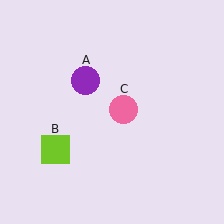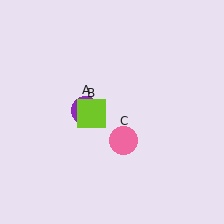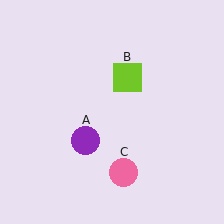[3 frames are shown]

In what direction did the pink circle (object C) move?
The pink circle (object C) moved down.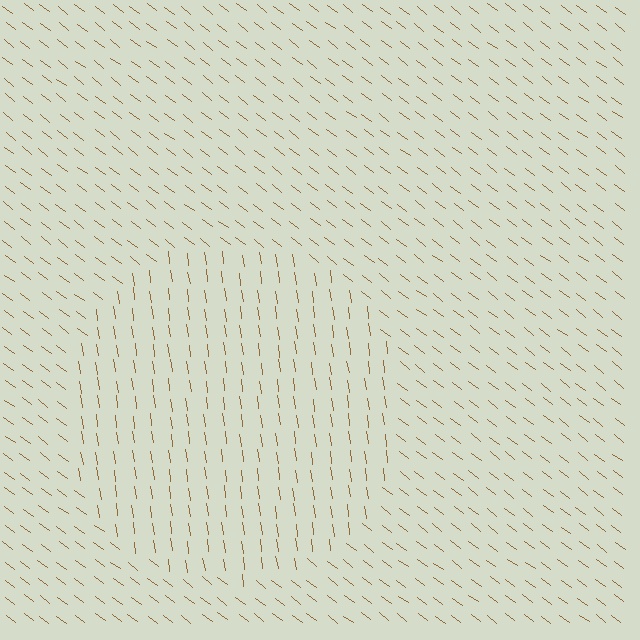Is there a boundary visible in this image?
Yes, there is a texture boundary formed by a change in line orientation.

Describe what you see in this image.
The image is filled with small brown line segments. A circle region in the image has lines oriented differently from the surrounding lines, creating a visible texture boundary.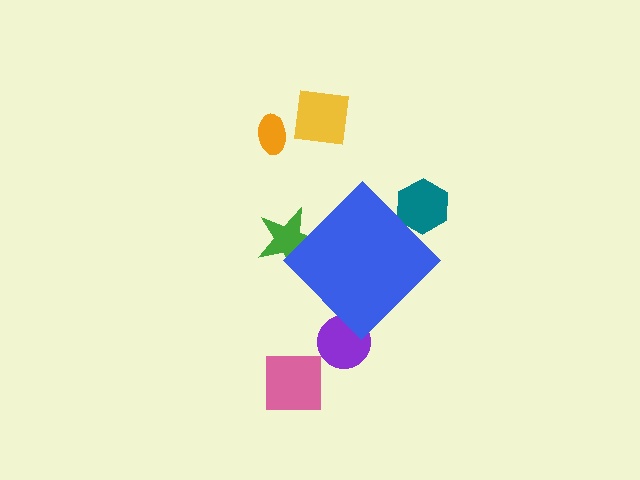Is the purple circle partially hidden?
Yes, the purple circle is partially hidden behind the blue diamond.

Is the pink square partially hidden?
No, the pink square is fully visible.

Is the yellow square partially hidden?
No, the yellow square is fully visible.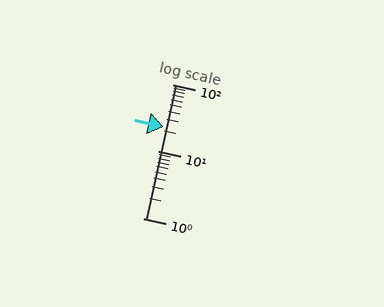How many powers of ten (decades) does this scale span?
The scale spans 2 decades, from 1 to 100.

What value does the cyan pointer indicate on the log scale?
The pointer indicates approximately 23.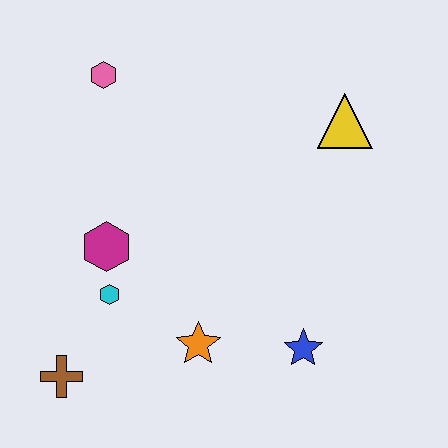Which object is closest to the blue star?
The orange star is closest to the blue star.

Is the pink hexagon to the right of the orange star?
No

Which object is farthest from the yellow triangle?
The brown cross is farthest from the yellow triangle.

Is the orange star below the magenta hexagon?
Yes